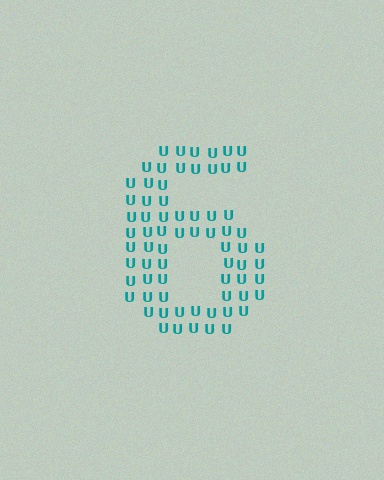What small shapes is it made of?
It is made of small letter U's.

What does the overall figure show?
The overall figure shows the digit 6.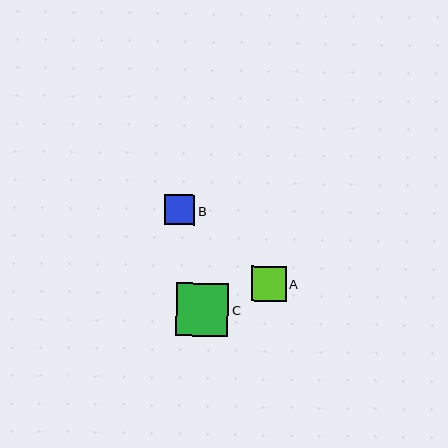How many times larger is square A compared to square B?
Square A is approximately 1.1 times the size of square B.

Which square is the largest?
Square C is the largest with a size of approximately 53 pixels.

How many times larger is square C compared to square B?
Square C is approximately 1.7 times the size of square B.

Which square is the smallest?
Square B is the smallest with a size of approximately 30 pixels.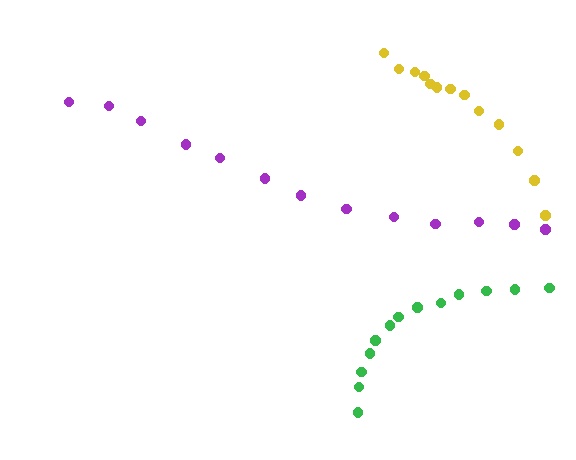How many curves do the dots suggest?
There are 3 distinct paths.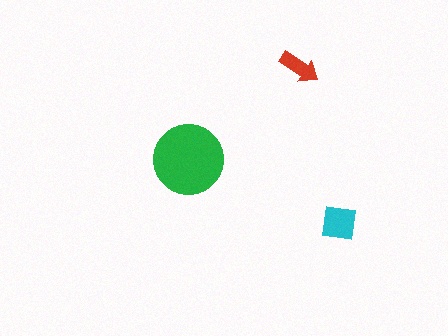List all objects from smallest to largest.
The red arrow, the cyan square, the green circle.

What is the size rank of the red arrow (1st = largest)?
3rd.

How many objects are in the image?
There are 3 objects in the image.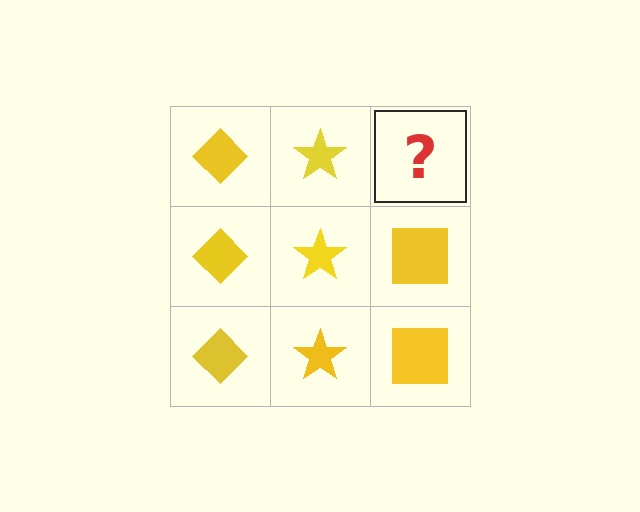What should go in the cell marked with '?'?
The missing cell should contain a yellow square.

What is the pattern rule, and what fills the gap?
The rule is that each column has a consistent shape. The gap should be filled with a yellow square.